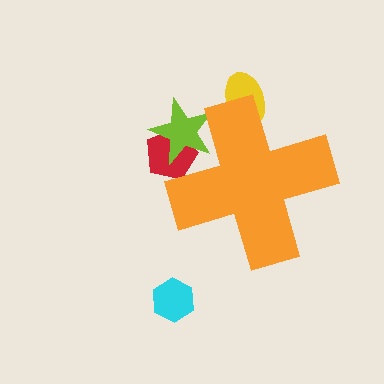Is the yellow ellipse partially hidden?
Yes, the yellow ellipse is partially hidden behind the orange cross.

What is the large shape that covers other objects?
An orange cross.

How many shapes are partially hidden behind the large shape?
3 shapes are partially hidden.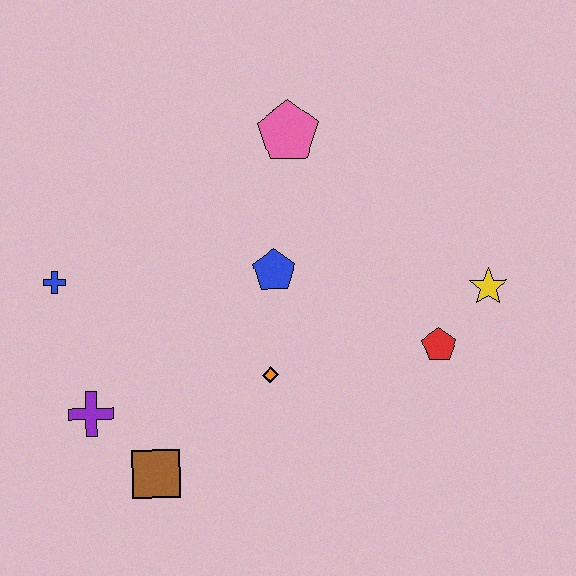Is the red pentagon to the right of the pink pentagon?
Yes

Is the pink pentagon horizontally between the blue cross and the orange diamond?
No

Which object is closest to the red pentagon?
The yellow star is closest to the red pentagon.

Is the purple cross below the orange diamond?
Yes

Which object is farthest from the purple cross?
The yellow star is farthest from the purple cross.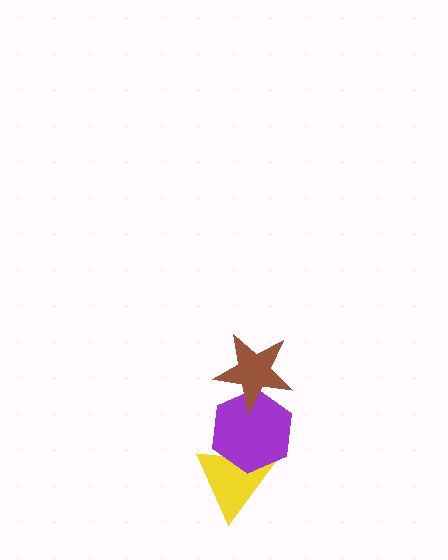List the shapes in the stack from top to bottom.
From top to bottom: the brown star, the purple hexagon, the yellow triangle.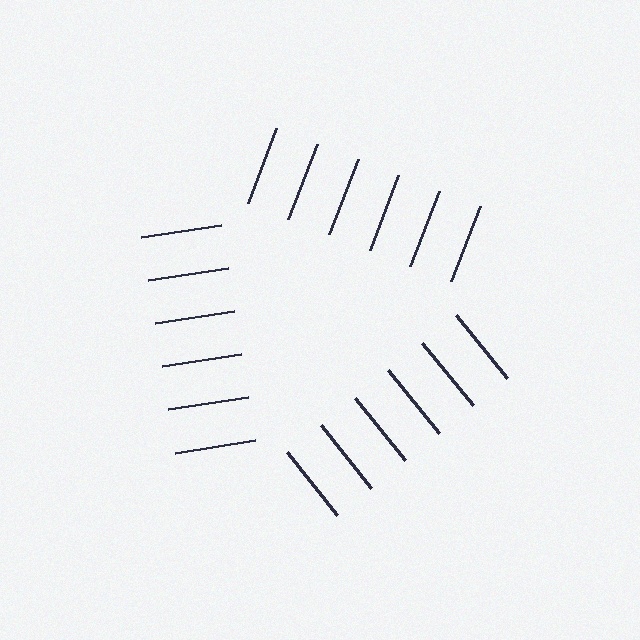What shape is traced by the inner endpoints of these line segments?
An illusory triangle — the line segments terminate on its edges but no continuous stroke is drawn.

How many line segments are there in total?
18 — 6 along each of the 3 edges.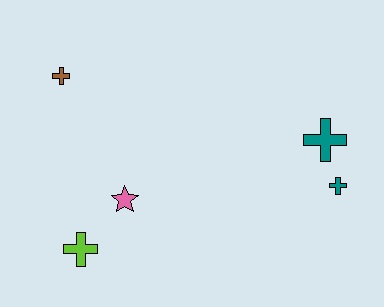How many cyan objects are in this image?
There are no cyan objects.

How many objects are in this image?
There are 5 objects.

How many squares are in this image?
There are no squares.